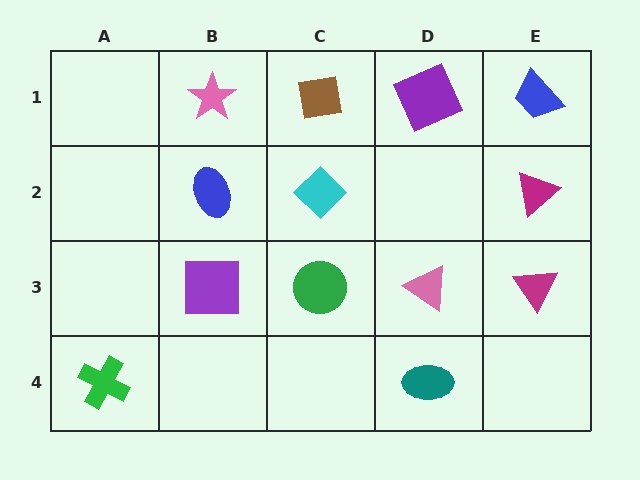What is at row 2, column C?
A cyan diamond.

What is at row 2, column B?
A blue ellipse.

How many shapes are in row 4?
2 shapes.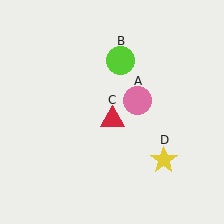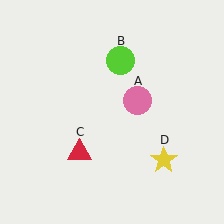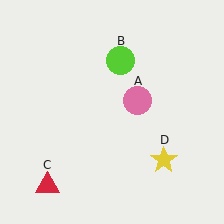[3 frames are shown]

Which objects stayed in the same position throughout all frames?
Pink circle (object A) and lime circle (object B) and yellow star (object D) remained stationary.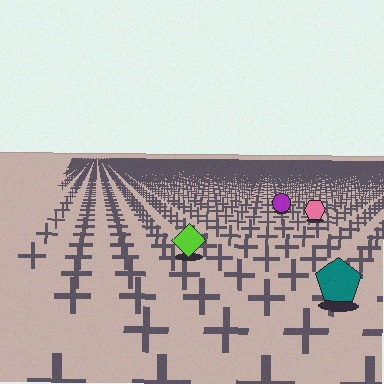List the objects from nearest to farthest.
From nearest to farthest: the teal pentagon, the lime diamond, the pink hexagon, the purple circle.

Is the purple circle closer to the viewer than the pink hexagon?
No. The pink hexagon is closer — you can tell from the texture gradient: the ground texture is coarser near it.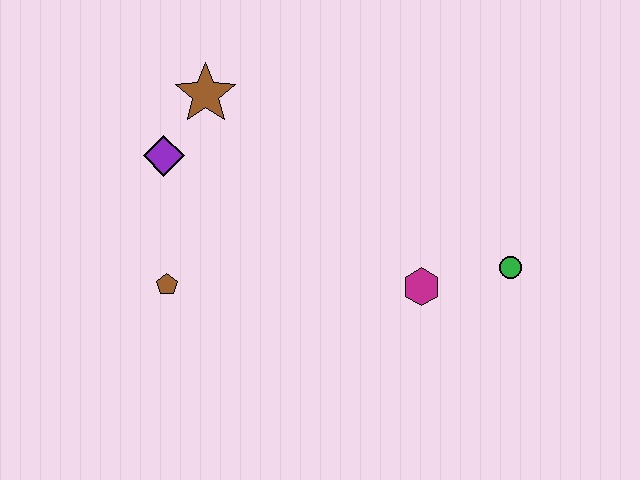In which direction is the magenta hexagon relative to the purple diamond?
The magenta hexagon is to the right of the purple diamond.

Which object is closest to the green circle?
The magenta hexagon is closest to the green circle.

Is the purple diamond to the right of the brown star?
No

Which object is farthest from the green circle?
The purple diamond is farthest from the green circle.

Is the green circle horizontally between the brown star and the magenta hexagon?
No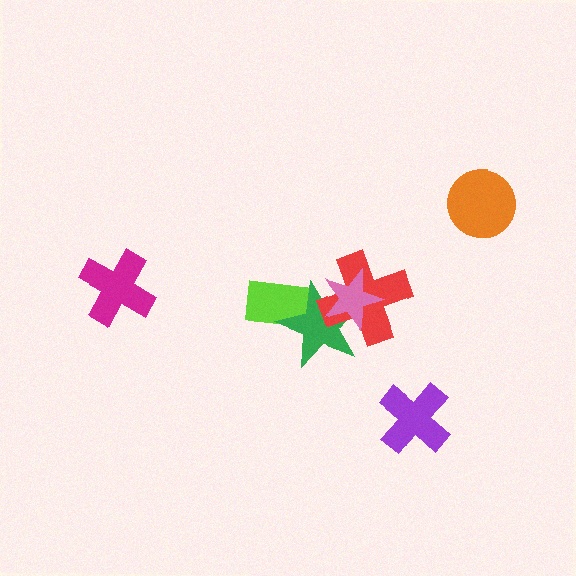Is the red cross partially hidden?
Yes, it is partially covered by another shape.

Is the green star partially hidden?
Yes, it is partially covered by another shape.